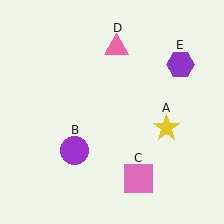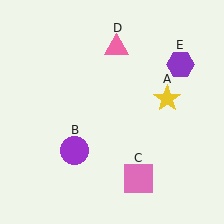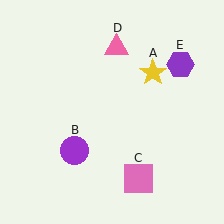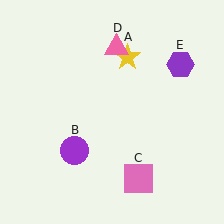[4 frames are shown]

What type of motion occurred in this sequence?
The yellow star (object A) rotated counterclockwise around the center of the scene.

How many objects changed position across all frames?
1 object changed position: yellow star (object A).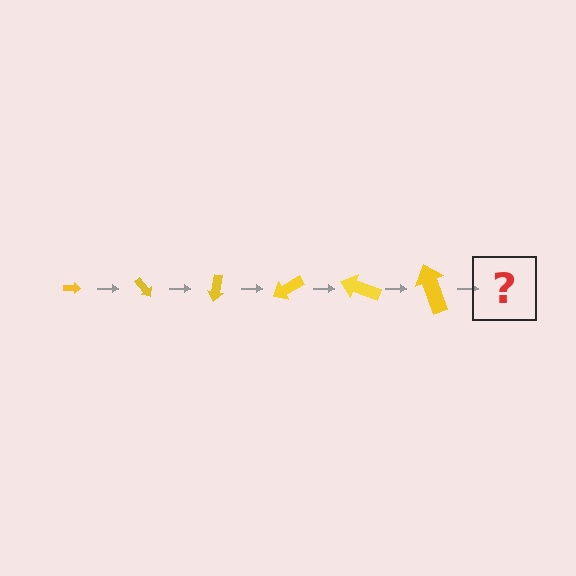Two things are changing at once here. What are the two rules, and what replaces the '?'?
The two rules are that the arrow grows larger each step and it rotates 50 degrees each step. The '?' should be an arrow, larger than the previous one and rotated 300 degrees from the start.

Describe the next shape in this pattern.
It should be an arrow, larger than the previous one and rotated 300 degrees from the start.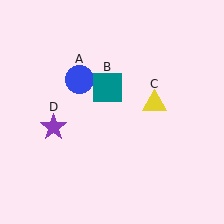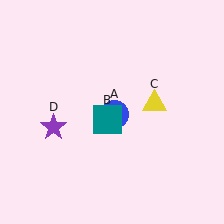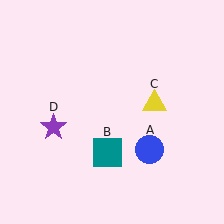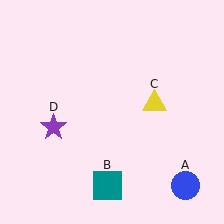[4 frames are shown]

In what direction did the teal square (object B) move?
The teal square (object B) moved down.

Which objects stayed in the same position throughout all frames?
Yellow triangle (object C) and purple star (object D) remained stationary.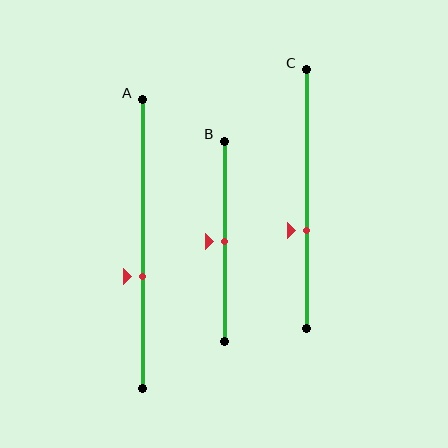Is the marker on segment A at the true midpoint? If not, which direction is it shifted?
No, the marker on segment A is shifted downward by about 11% of the segment length.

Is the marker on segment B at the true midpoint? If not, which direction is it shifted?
Yes, the marker on segment B is at the true midpoint.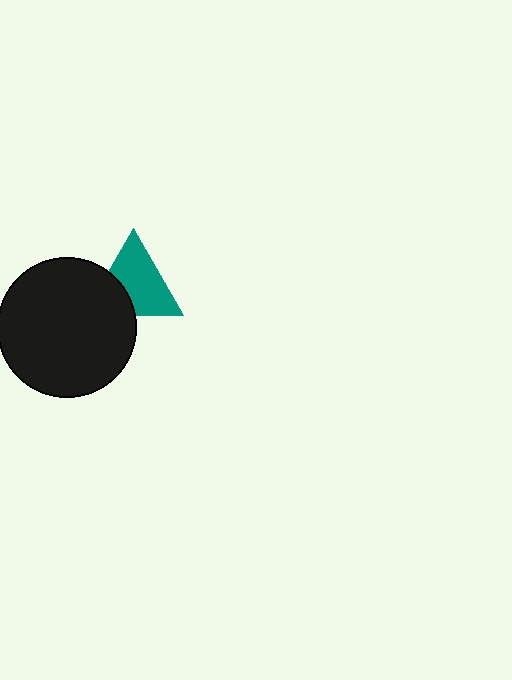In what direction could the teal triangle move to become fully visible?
The teal triangle could move toward the upper-right. That would shift it out from behind the black circle entirely.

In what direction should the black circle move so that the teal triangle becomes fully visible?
The black circle should move toward the lower-left. That is the shortest direction to clear the overlap and leave the teal triangle fully visible.